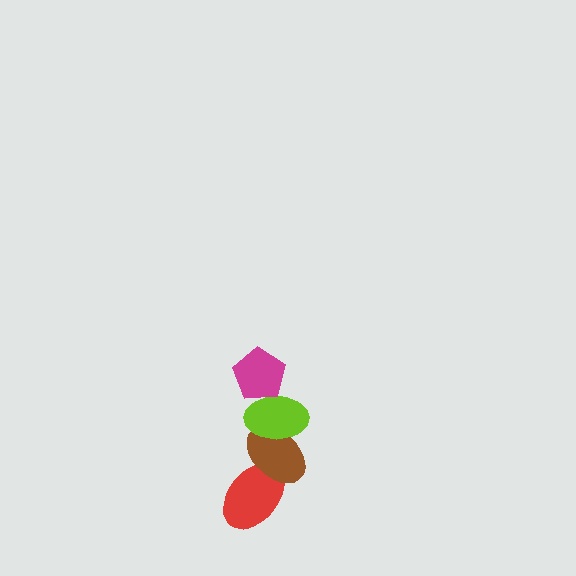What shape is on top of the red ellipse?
The brown ellipse is on top of the red ellipse.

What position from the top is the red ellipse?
The red ellipse is 4th from the top.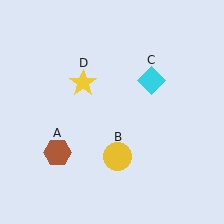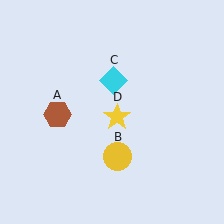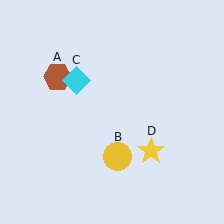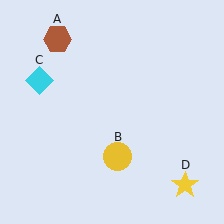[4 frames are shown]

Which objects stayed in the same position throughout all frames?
Yellow circle (object B) remained stationary.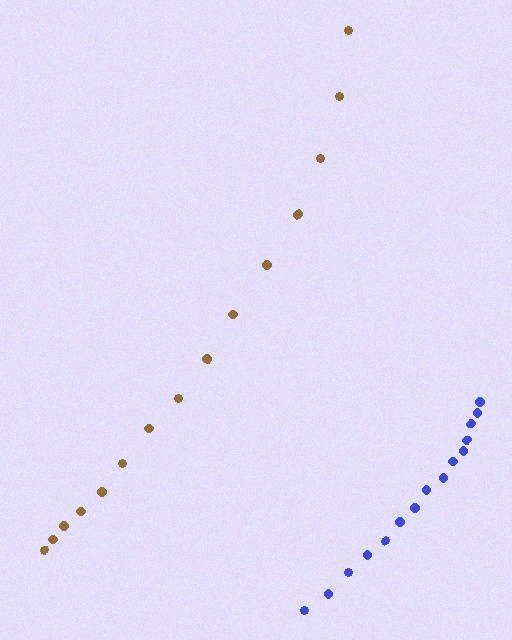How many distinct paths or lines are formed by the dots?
There are 2 distinct paths.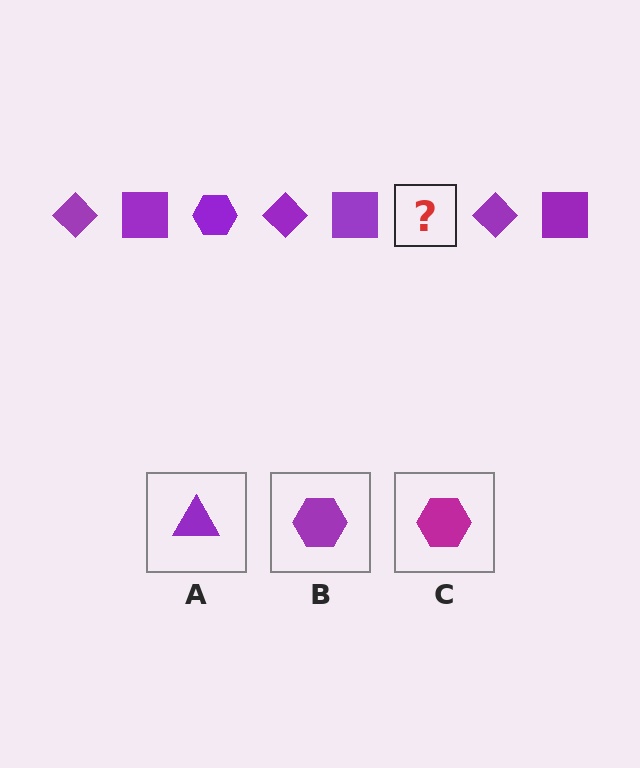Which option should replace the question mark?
Option B.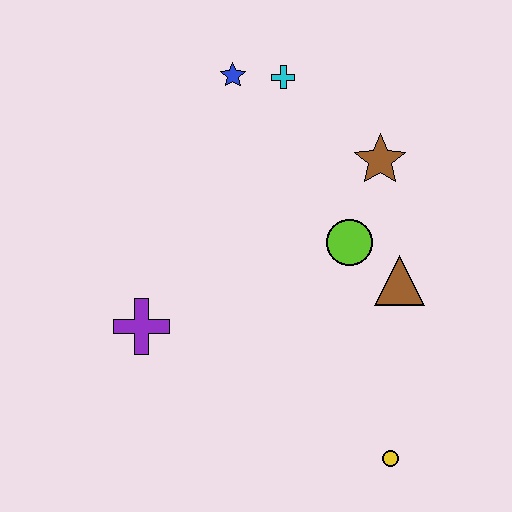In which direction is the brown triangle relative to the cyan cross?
The brown triangle is below the cyan cross.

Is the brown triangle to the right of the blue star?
Yes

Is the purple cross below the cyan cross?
Yes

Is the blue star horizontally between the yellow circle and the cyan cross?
No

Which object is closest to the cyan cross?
The blue star is closest to the cyan cross.